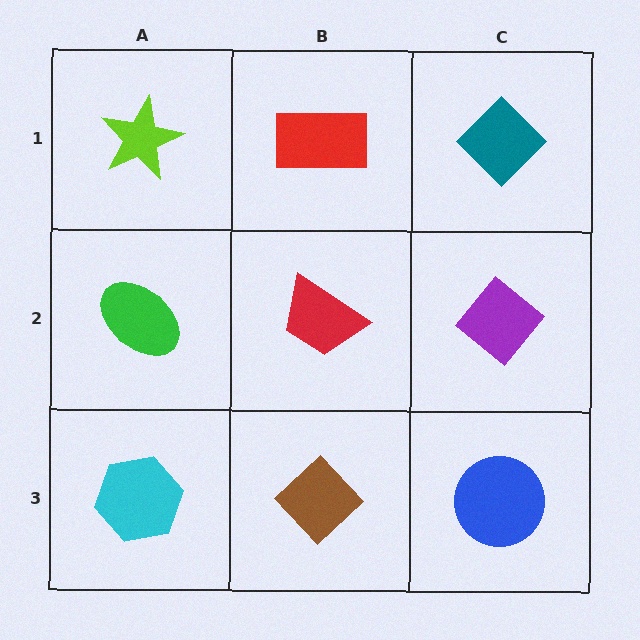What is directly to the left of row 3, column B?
A cyan hexagon.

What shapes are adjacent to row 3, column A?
A green ellipse (row 2, column A), a brown diamond (row 3, column B).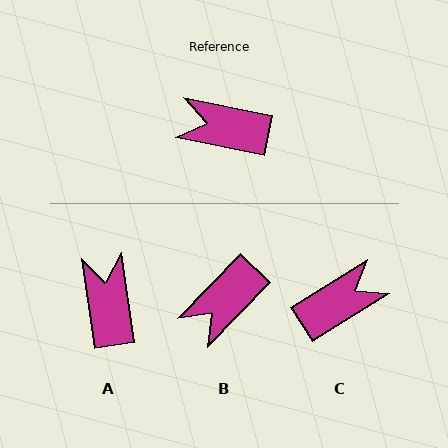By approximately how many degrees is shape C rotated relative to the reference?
Approximately 137 degrees clockwise.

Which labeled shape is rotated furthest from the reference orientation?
C, about 137 degrees away.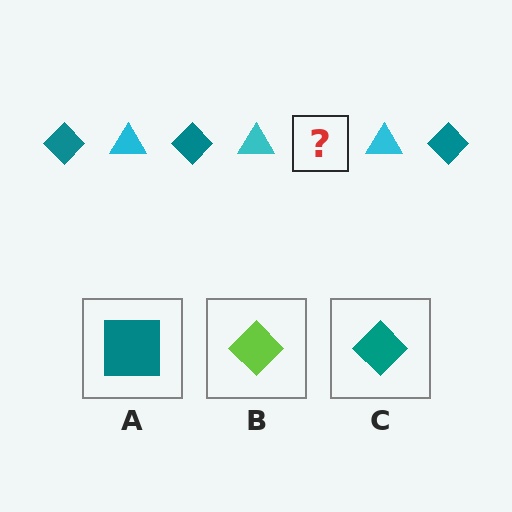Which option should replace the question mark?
Option C.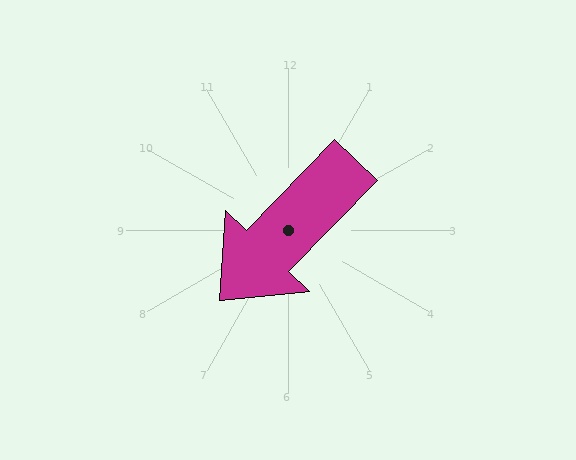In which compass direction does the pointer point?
Southwest.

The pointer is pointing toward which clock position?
Roughly 7 o'clock.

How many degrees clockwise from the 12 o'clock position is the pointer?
Approximately 224 degrees.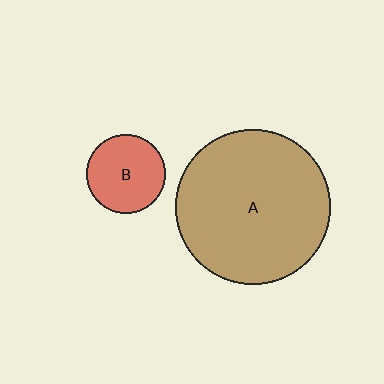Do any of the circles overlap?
No, none of the circles overlap.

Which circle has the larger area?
Circle A (brown).